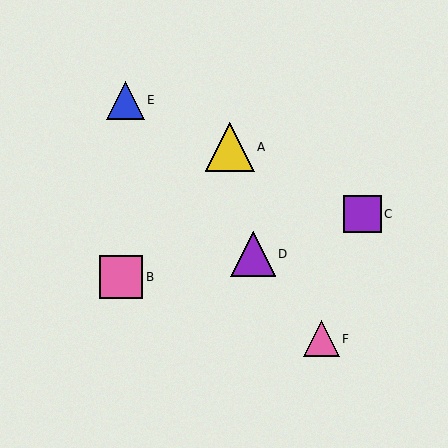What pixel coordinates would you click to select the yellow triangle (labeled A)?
Click at (230, 147) to select the yellow triangle A.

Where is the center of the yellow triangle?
The center of the yellow triangle is at (230, 147).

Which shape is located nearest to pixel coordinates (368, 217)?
The purple square (labeled C) at (362, 214) is nearest to that location.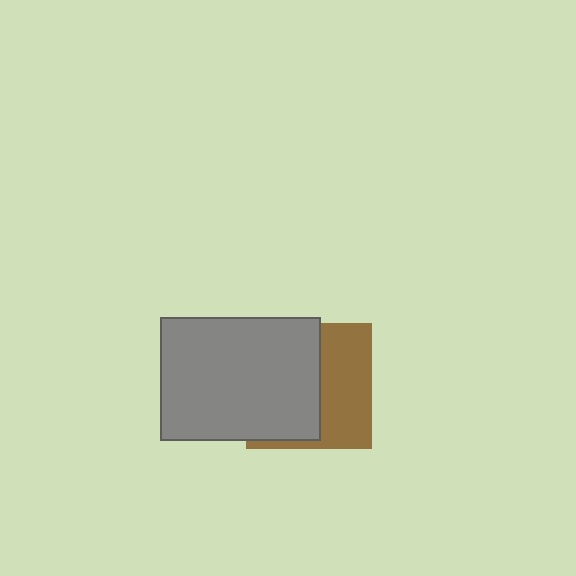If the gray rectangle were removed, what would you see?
You would see the complete brown square.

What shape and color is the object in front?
The object in front is a gray rectangle.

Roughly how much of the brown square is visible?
A small part of it is visible (roughly 44%).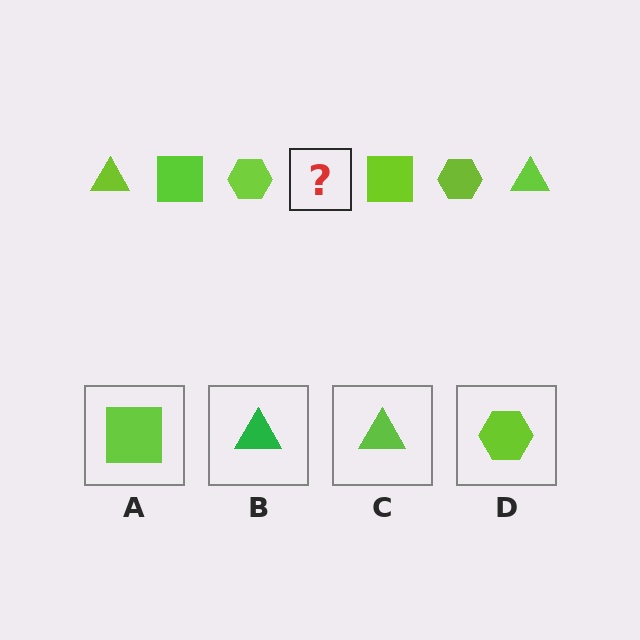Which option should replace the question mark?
Option C.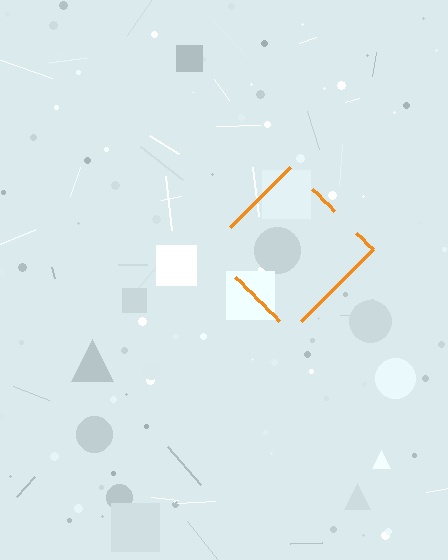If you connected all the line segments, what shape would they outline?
They would outline a diamond.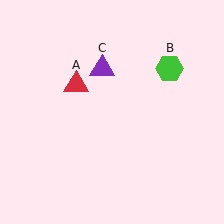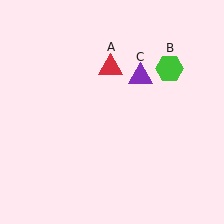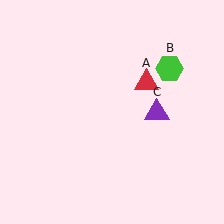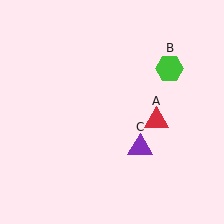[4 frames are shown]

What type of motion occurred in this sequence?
The red triangle (object A), purple triangle (object C) rotated clockwise around the center of the scene.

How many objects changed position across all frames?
2 objects changed position: red triangle (object A), purple triangle (object C).